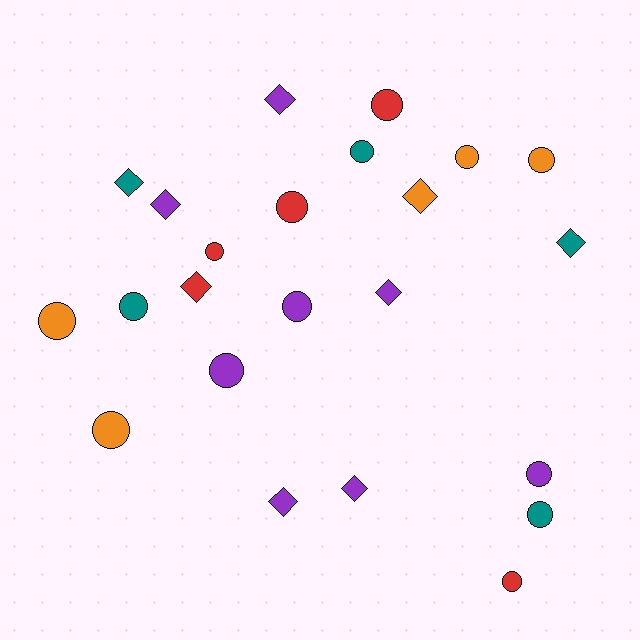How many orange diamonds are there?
There is 1 orange diamond.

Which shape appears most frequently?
Circle, with 14 objects.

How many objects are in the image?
There are 23 objects.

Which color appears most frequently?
Purple, with 8 objects.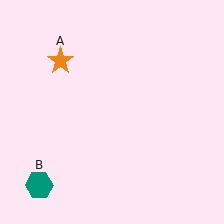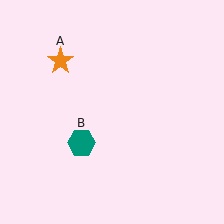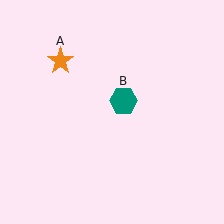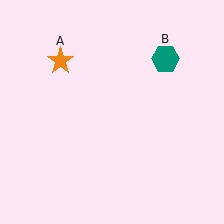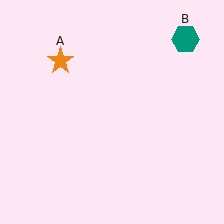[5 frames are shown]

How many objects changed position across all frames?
1 object changed position: teal hexagon (object B).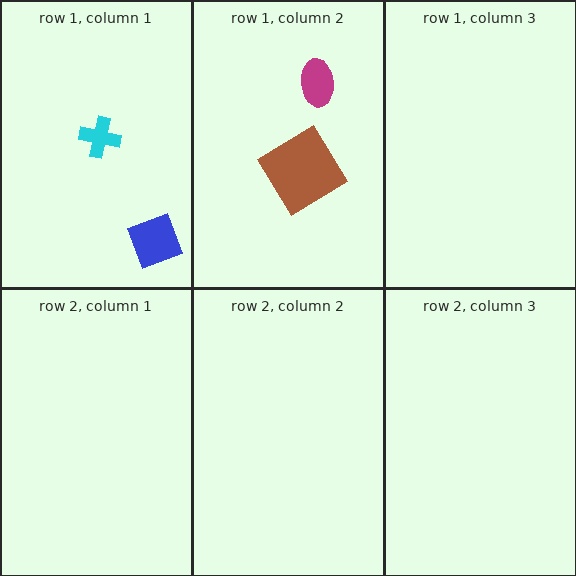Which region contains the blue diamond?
The row 1, column 1 region.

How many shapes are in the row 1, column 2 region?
2.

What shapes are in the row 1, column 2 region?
The brown diamond, the magenta ellipse.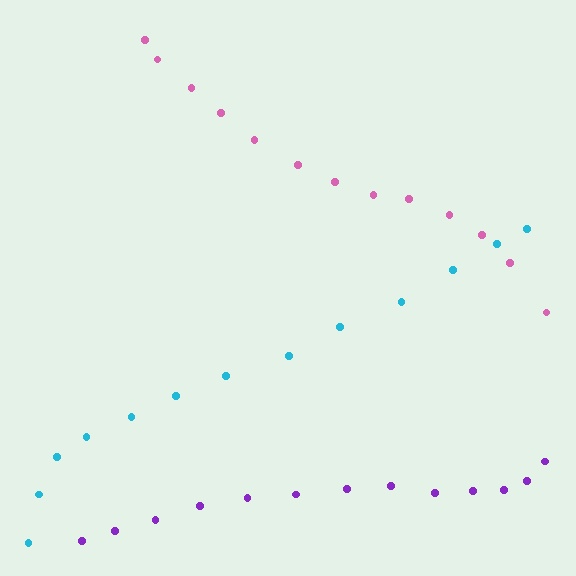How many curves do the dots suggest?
There are 3 distinct paths.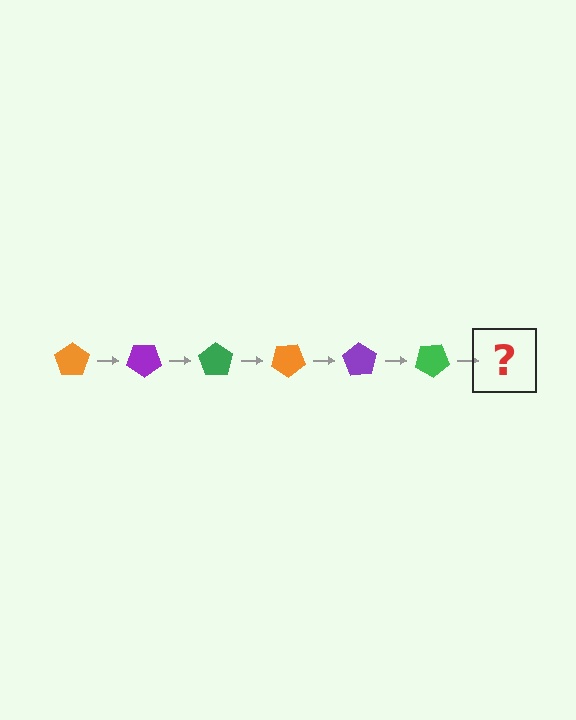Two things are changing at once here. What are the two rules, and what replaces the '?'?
The two rules are that it rotates 35 degrees each step and the color cycles through orange, purple, and green. The '?' should be an orange pentagon, rotated 210 degrees from the start.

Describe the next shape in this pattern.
It should be an orange pentagon, rotated 210 degrees from the start.